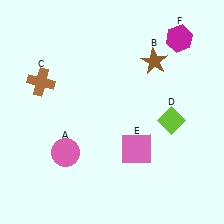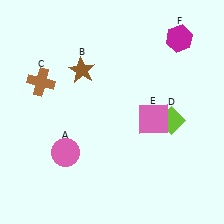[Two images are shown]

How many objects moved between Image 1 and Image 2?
2 objects moved between the two images.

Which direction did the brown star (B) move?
The brown star (B) moved left.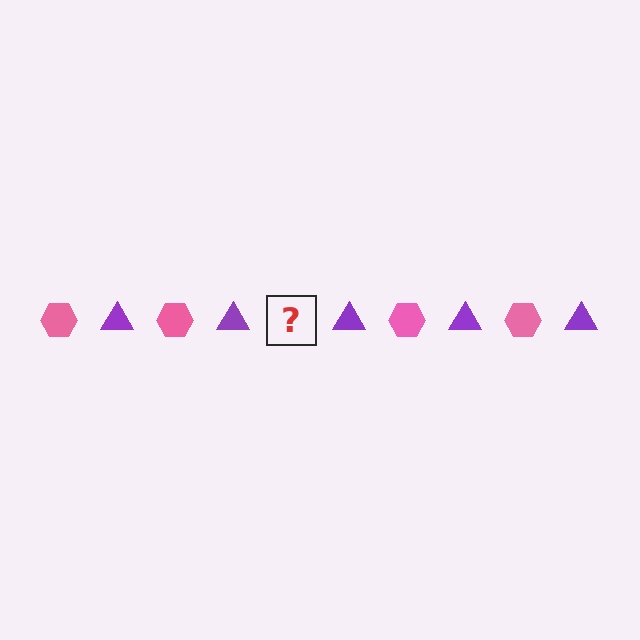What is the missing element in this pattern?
The missing element is a pink hexagon.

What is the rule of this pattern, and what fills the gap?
The rule is that the pattern alternates between pink hexagon and purple triangle. The gap should be filled with a pink hexagon.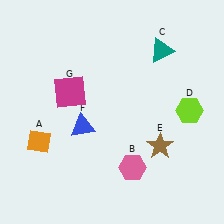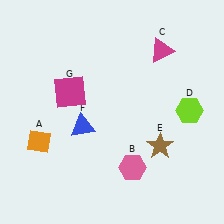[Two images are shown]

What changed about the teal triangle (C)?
In Image 1, C is teal. In Image 2, it changed to magenta.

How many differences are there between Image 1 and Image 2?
There is 1 difference between the two images.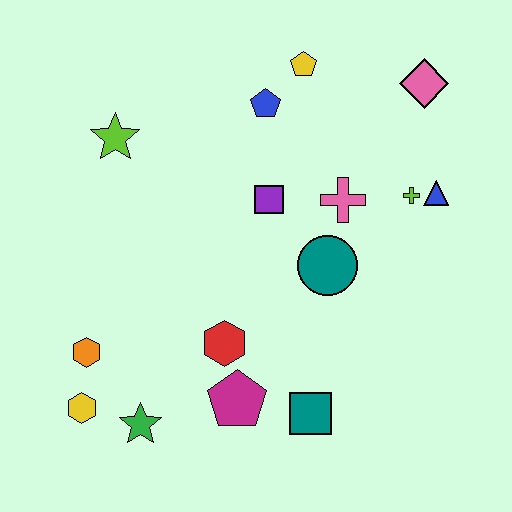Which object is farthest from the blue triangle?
The yellow hexagon is farthest from the blue triangle.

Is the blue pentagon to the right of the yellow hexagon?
Yes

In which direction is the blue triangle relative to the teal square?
The blue triangle is above the teal square.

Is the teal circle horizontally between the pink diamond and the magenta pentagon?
Yes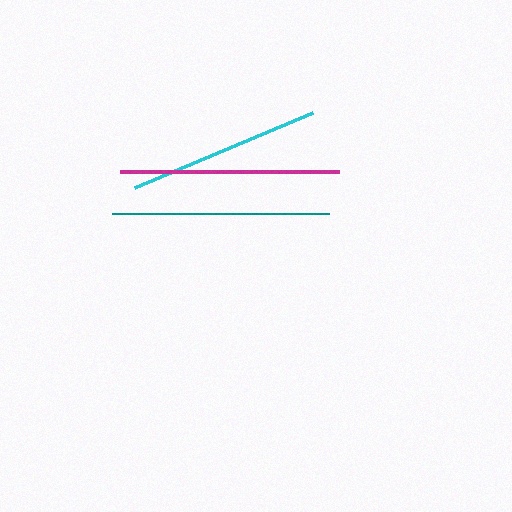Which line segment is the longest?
The magenta line is the longest at approximately 220 pixels.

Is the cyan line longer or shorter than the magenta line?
The magenta line is longer than the cyan line.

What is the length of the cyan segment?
The cyan segment is approximately 193 pixels long.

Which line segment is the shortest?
The cyan line is the shortest at approximately 193 pixels.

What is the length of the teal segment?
The teal segment is approximately 217 pixels long.